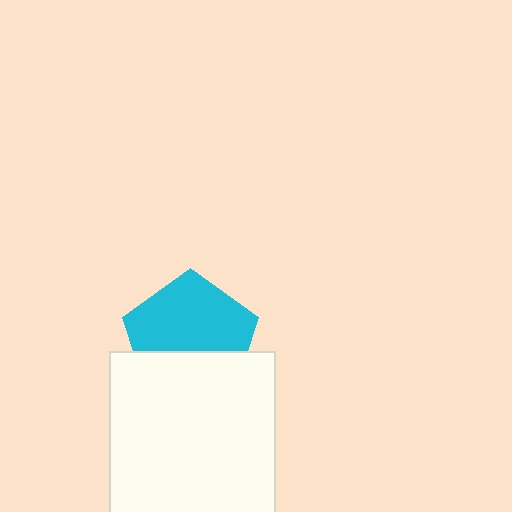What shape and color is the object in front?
The object in front is a white square.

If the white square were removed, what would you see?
You would see the complete cyan pentagon.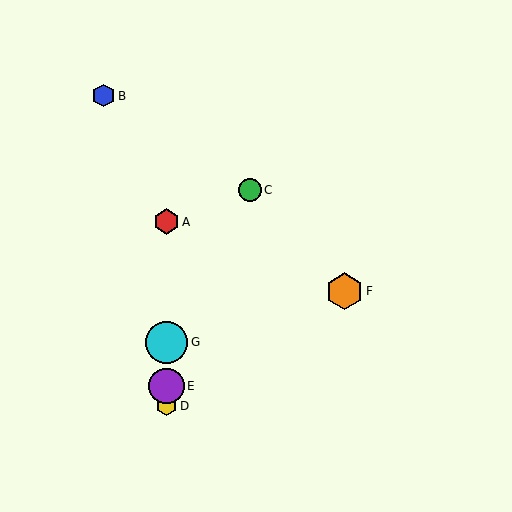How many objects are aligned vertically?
4 objects (A, D, E, G) are aligned vertically.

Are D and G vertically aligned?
Yes, both are at x≈167.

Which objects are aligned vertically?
Objects A, D, E, G are aligned vertically.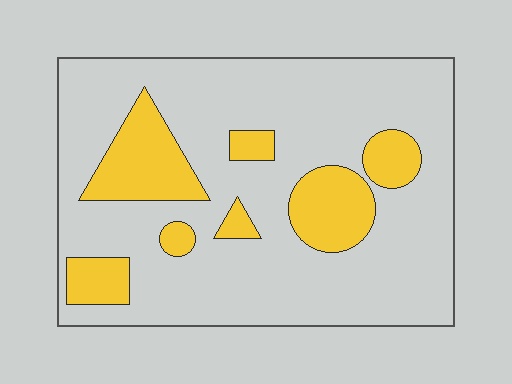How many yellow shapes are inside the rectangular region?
7.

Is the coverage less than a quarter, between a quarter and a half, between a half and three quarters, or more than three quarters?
Less than a quarter.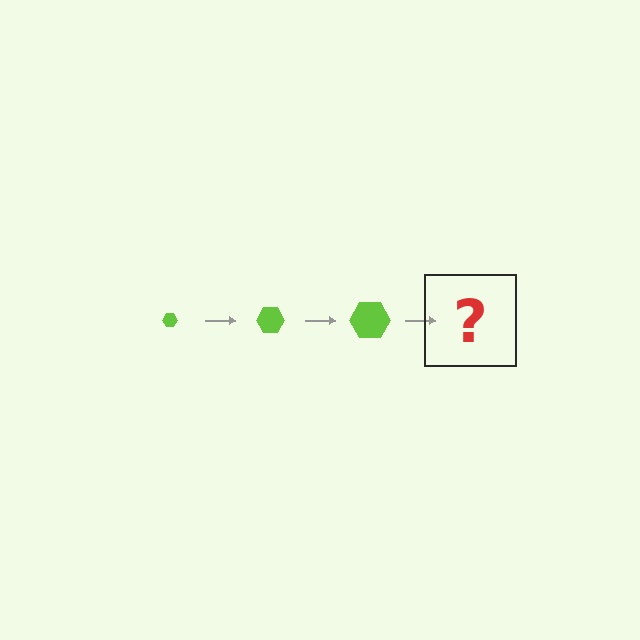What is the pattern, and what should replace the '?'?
The pattern is that the hexagon gets progressively larger each step. The '?' should be a lime hexagon, larger than the previous one.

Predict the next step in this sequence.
The next step is a lime hexagon, larger than the previous one.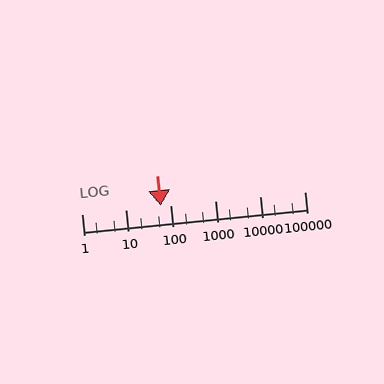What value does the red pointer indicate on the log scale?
The pointer indicates approximately 59.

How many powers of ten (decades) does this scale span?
The scale spans 5 decades, from 1 to 100000.